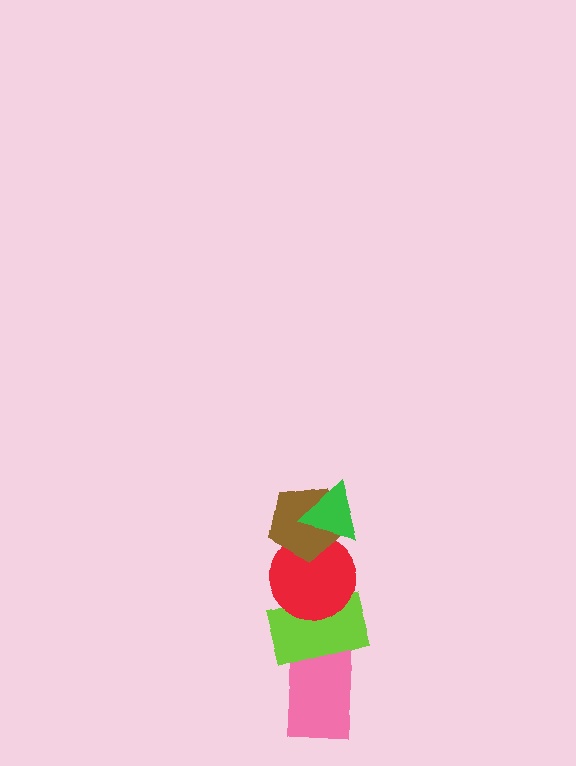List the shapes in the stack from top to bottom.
From top to bottom: the green triangle, the brown pentagon, the red circle, the lime rectangle, the pink rectangle.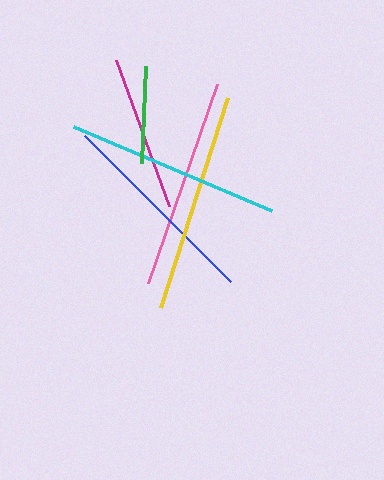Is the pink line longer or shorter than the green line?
The pink line is longer than the green line.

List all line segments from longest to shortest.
From longest to shortest: yellow, cyan, pink, blue, magenta, green.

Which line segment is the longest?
The yellow line is the longest at approximately 220 pixels.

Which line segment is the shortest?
The green line is the shortest at approximately 97 pixels.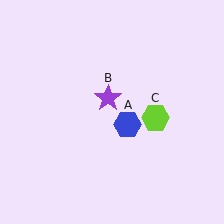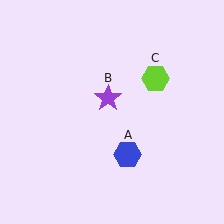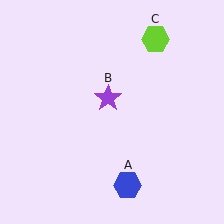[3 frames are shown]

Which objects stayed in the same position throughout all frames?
Purple star (object B) remained stationary.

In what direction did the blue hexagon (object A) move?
The blue hexagon (object A) moved down.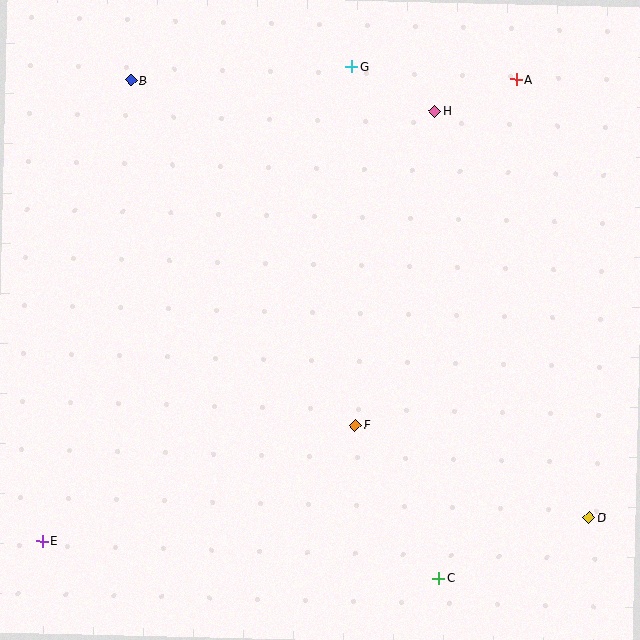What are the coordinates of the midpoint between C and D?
The midpoint between C and D is at (514, 548).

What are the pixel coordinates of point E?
Point E is at (42, 541).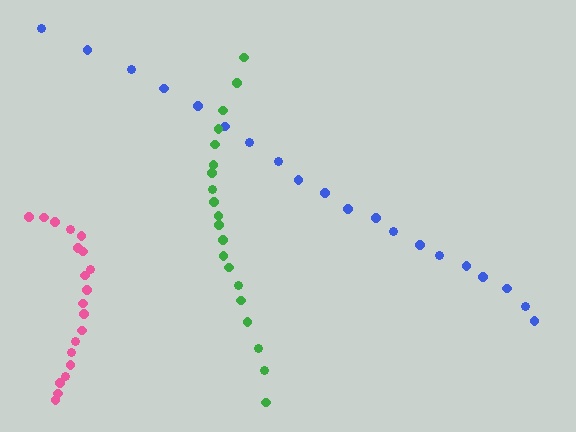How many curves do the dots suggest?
There are 3 distinct paths.